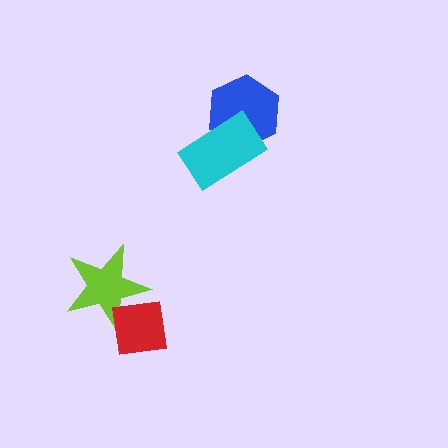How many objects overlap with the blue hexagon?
1 object overlaps with the blue hexagon.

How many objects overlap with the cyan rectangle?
1 object overlaps with the cyan rectangle.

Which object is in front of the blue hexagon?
The cyan rectangle is in front of the blue hexagon.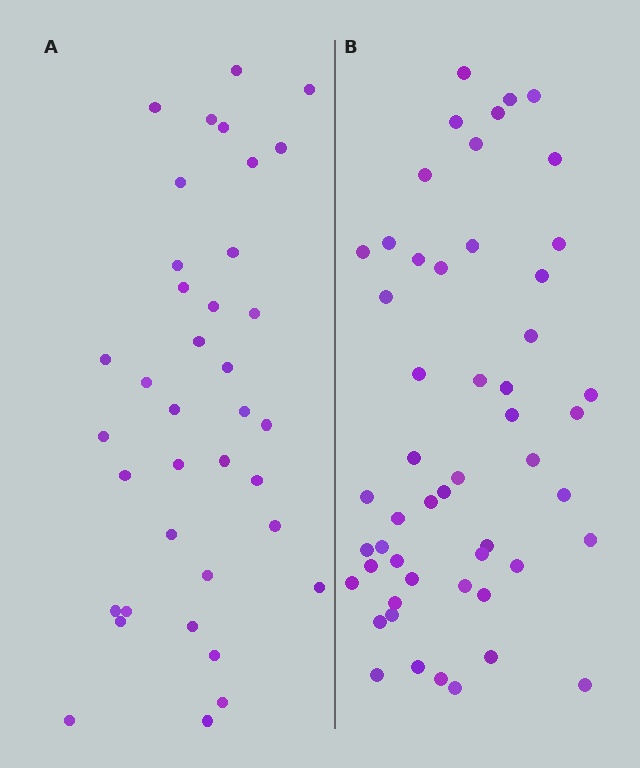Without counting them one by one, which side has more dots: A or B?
Region B (the right region) has more dots.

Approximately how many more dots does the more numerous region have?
Region B has approximately 15 more dots than region A.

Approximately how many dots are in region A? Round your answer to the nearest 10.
About 40 dots. (The exact count is 37, which rounds to 40.)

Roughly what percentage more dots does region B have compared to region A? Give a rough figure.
About 40% more.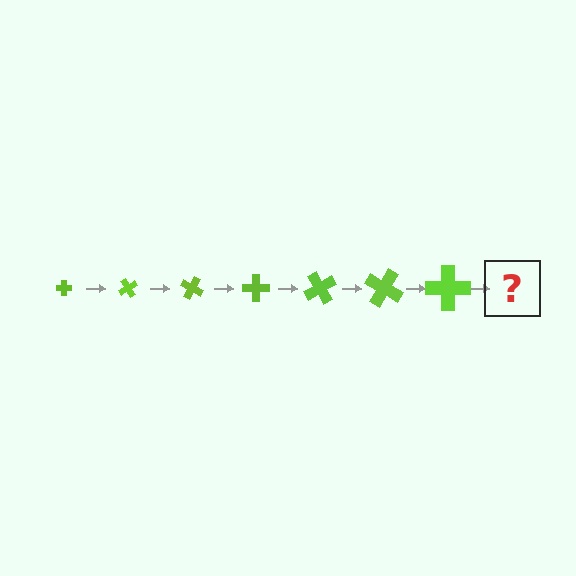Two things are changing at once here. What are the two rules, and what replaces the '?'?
The two rules are that the cross grows larger each step and it rotates 60 degrees each step. The '?' should be a cross, larger than the previous one and rotated 420 degrees from the start.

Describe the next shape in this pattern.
It should be a cross, larger than the previous one and rotated 420 degrees from the start.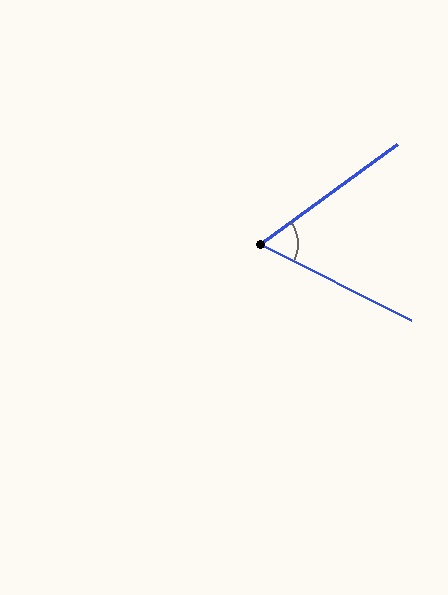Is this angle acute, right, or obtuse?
It is acute.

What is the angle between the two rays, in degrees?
Approximately 63 degrees.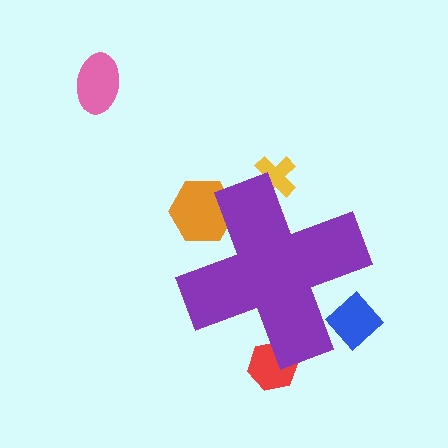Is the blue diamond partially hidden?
Yes, the blue diamond is partially hidden behind the purple cross.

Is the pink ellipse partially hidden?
No, the pink ellipse is fully visible.